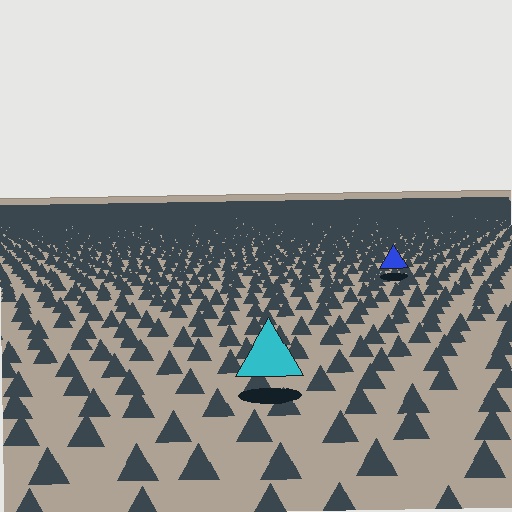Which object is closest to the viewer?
The cyan triangle is closest. The texture marks near it are larger and more spread out.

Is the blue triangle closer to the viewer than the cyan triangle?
No. The cyan triangle is closer — you can tell from the texture gradient: the ground texture is coarser near it.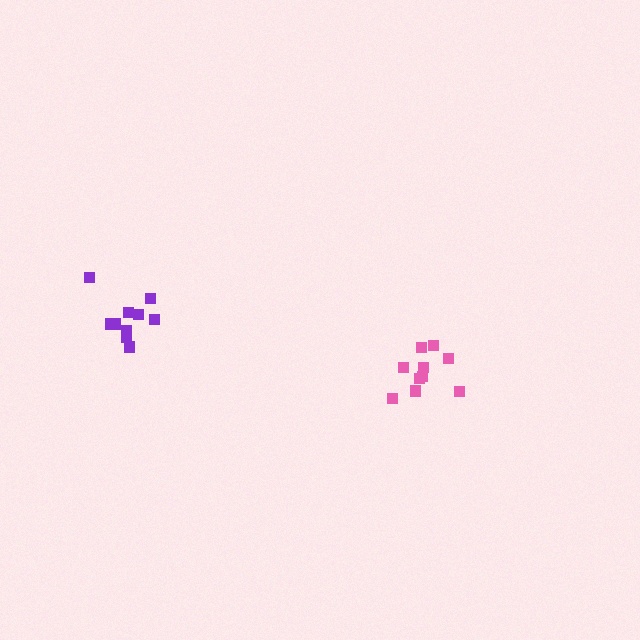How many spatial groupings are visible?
There are 2 spatial groupings.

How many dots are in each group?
Group 1: 10 dots, Group 2: 10 dots (20 total).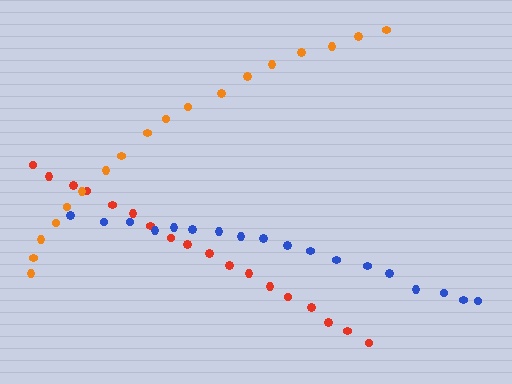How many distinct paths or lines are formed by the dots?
There are 3 distinct paths.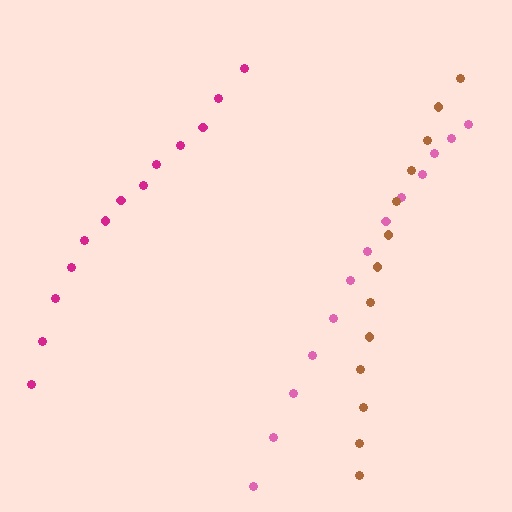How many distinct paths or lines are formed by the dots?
There are 3 distinct paths.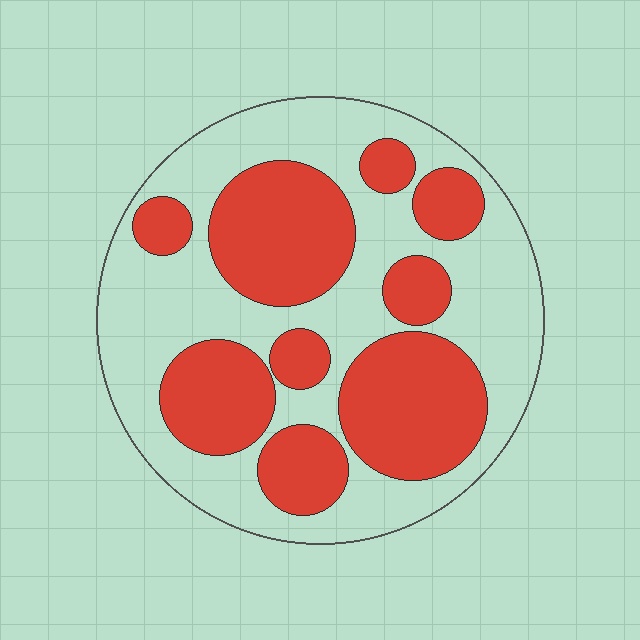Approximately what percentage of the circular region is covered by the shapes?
Approximately 45%.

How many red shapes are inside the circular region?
9.